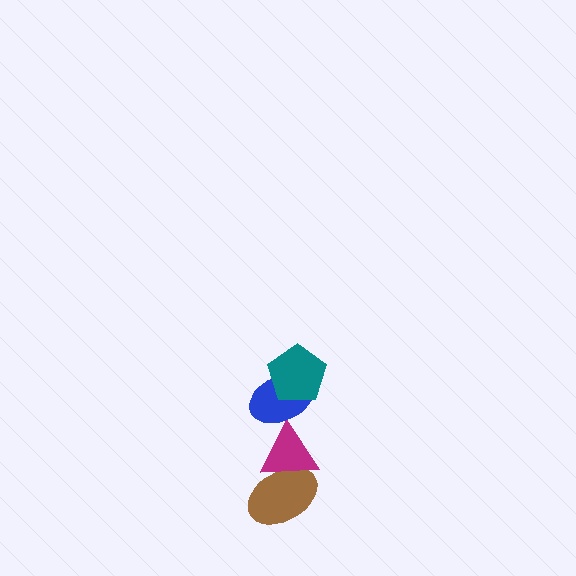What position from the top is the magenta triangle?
The magenta triangle is 3rd from the top.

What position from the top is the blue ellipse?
The blue ellipse is 2nd from the top.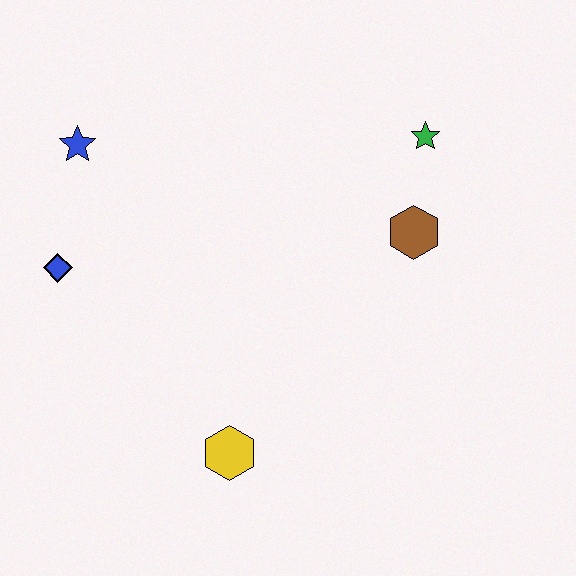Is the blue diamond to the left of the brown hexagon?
Yes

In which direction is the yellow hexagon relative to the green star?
The yellow hexagon is below the green star.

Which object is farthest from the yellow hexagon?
The green star is farthest from the yellow hexagon.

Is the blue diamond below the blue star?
Yes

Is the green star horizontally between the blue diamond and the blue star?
No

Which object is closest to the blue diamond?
The blue star is closest to the blue diamond.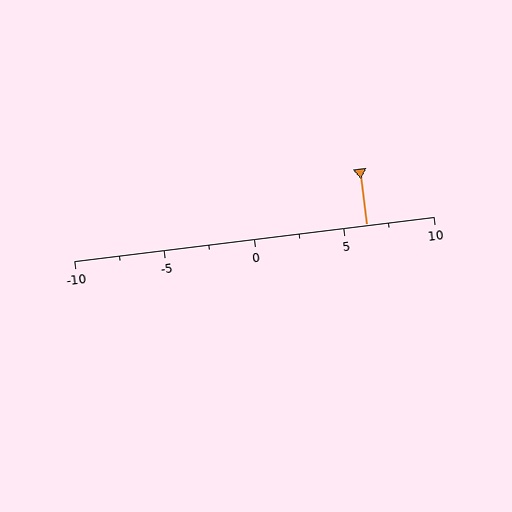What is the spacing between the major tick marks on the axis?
The major ticks are spaced 5 apart.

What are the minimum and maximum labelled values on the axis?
The axis runs from -10 to 10.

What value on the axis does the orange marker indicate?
The marker indicates approximately 6.2.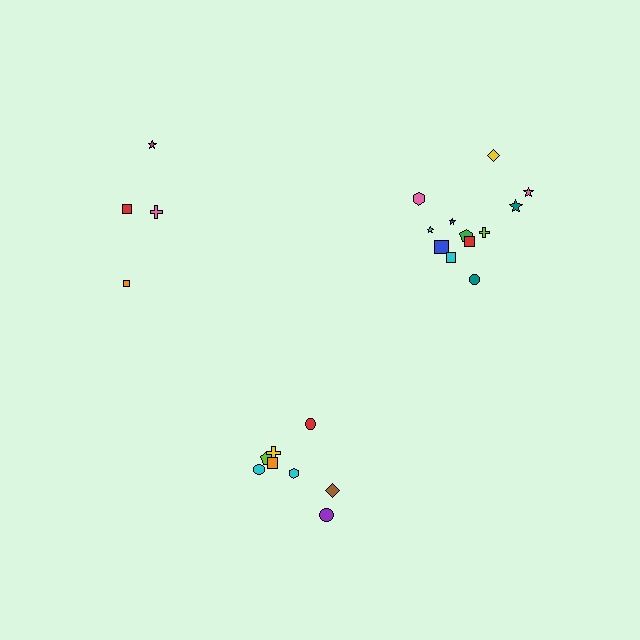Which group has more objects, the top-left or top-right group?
The top-right group.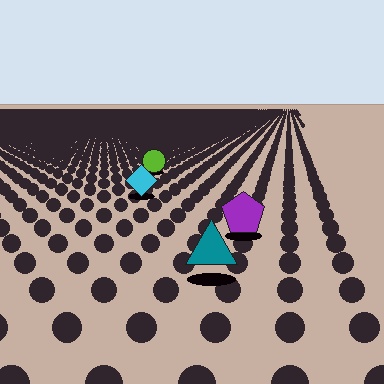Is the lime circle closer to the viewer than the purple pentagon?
No. The purple pentagon is closer — you can tell from the texture gradient: the ground texture is coarser near it.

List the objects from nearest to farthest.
From nearest to farthest: the teal triangle, the purple pentagon, the cyan diamond, the lime circle.